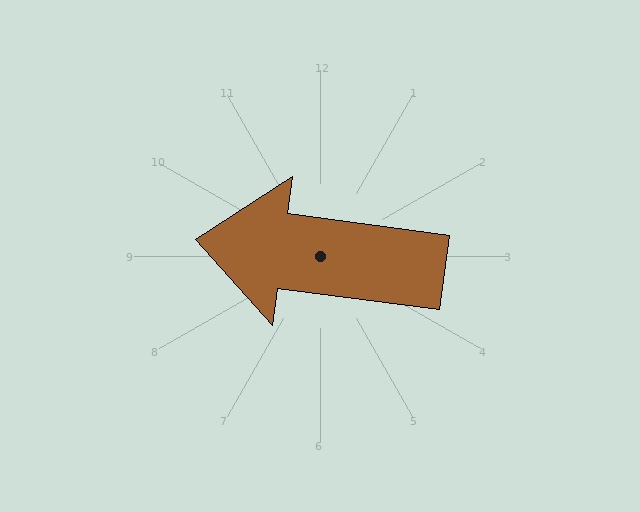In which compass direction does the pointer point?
West.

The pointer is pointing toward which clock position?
Roughly 9 o'clock.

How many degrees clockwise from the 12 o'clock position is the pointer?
Approximately 278 degrees.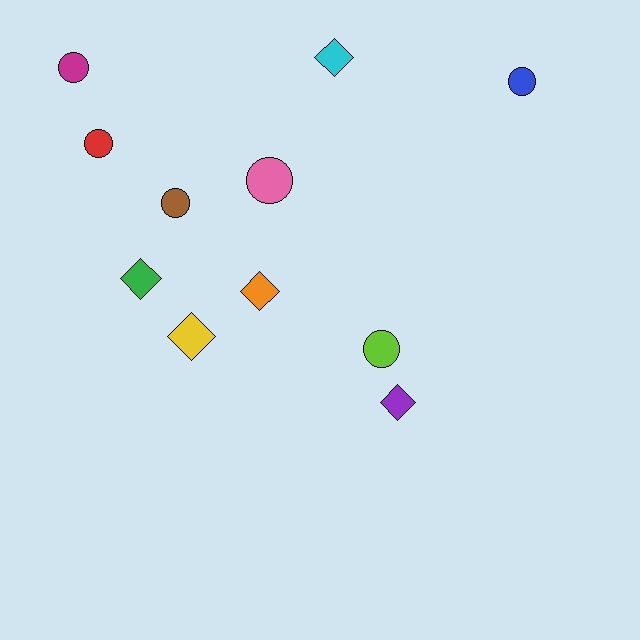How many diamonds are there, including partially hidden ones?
There are 5 diamonds.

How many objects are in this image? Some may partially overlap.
There are 11 objects.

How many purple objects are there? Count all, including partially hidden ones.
There is 1 purple object.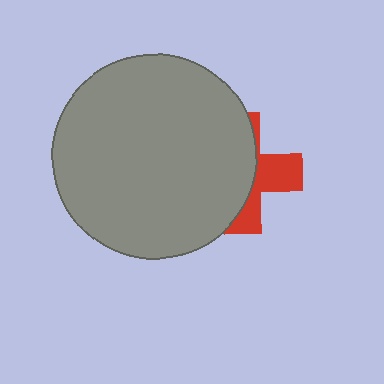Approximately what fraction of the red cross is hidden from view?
Roughly 61% of the red cross is hidden behind the gray circle.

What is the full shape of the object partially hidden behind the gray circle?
The partially hidden object is a red cross.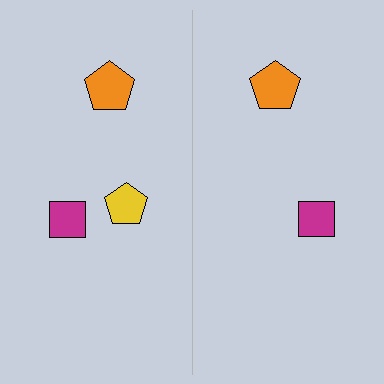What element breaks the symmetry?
A yellow pentagon is missing from the right side.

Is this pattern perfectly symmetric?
No, the pattern is not perfectly symmetric. A yellow pentagon is missing from the right side.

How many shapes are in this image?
There are 5 shapes in this image.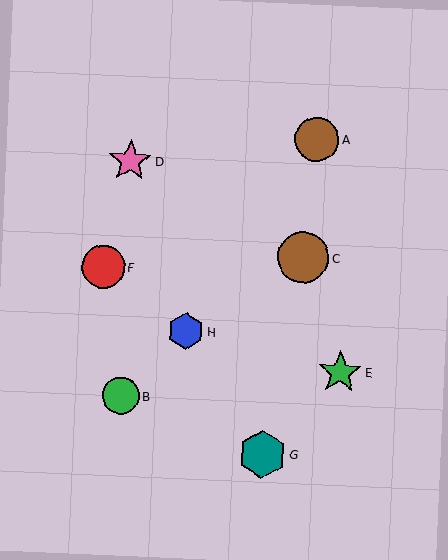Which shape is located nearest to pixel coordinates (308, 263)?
The brown circle (labeled C) at (303, 257) is nearest to that location.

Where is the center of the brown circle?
The center of the brown circle is at (317, 139).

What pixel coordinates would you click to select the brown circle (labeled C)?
Click at (303, 257) to select the brown circle C.